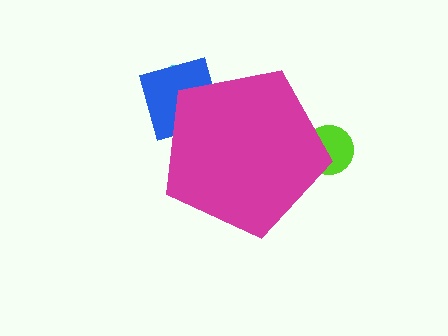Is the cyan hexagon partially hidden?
Yes, the cyan hexagon is partially hidden behind the magenta pentagon.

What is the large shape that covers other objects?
A magenta pentagon.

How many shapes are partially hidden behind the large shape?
3 shapes are partially hidden.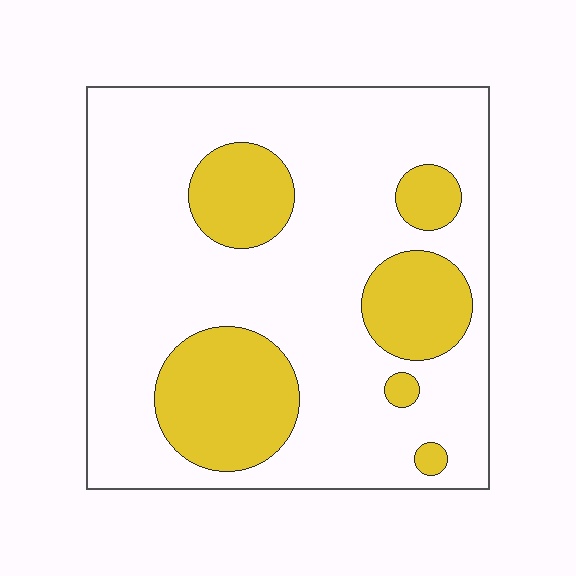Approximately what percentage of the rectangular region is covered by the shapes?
Approximately 25%.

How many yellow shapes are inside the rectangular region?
6.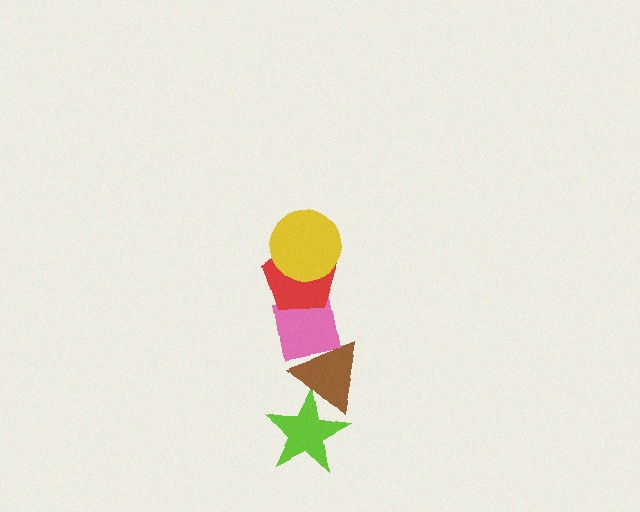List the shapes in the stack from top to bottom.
From top to bottom: the yellow circle, the red pentagon, the pink square, the brown triangle, the lime star.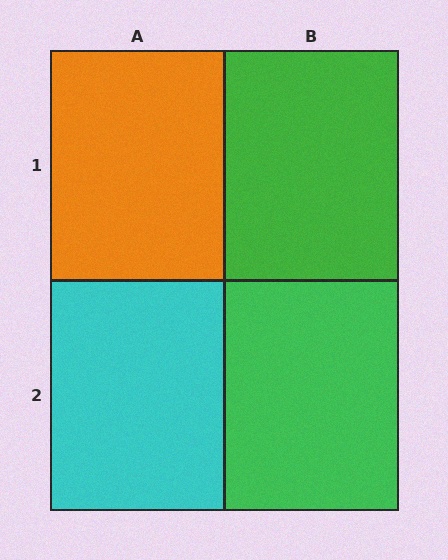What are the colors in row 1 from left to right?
Orange, green.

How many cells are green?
2 cells are green.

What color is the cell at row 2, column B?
Green.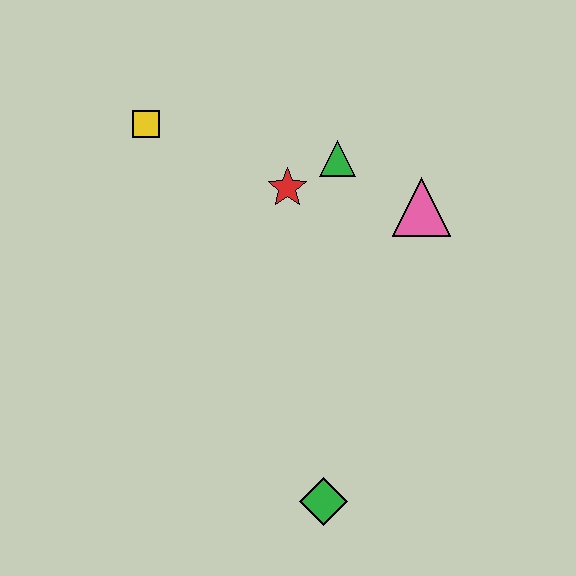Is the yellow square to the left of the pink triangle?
Yes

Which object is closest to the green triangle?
The red star is closest to the green triangle.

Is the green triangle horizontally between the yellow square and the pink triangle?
Yes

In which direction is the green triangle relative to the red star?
The green triangle is to the right of the red star.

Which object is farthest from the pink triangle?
The green diamond is farthest from the pink triangle.